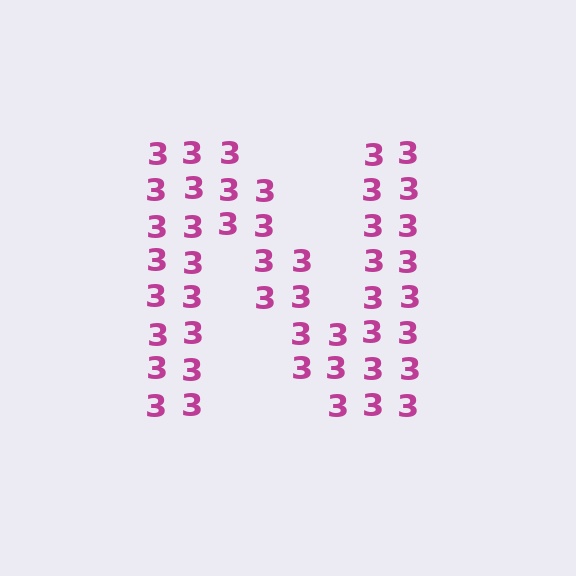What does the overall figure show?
The overall figure shows the letter N.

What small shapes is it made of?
It is made of small digit 3's.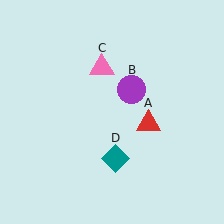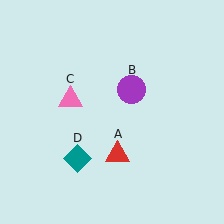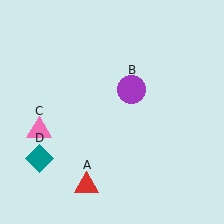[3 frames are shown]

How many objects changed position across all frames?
3 objects changed position: red triangle (object A), pink triangle (object C), teal diamond (object D).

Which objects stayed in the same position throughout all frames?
Purple circle (object B) remained stationary.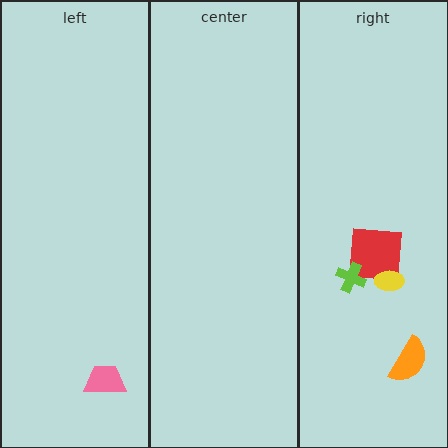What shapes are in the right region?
The red square, the orange semicircle, the lime cross, the yellow ellipse.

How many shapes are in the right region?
4.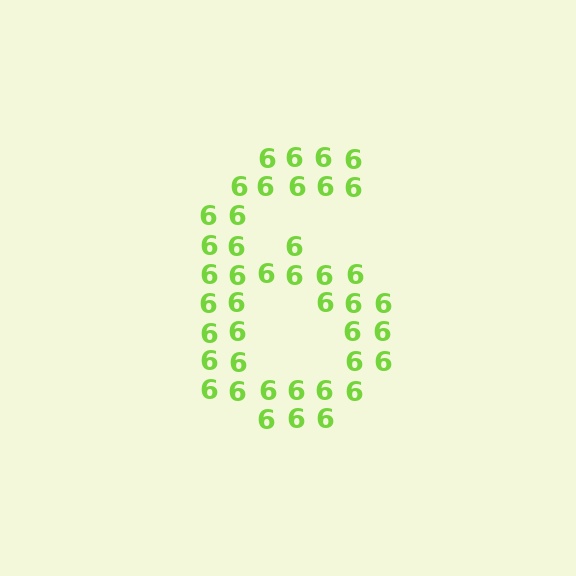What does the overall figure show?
The overall figure shows the digit 6.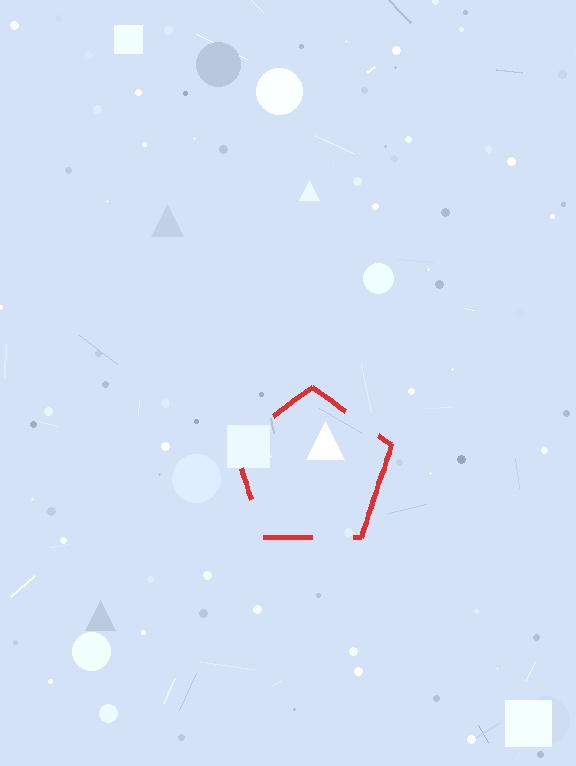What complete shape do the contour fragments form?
The contour fragments form a pentagon.